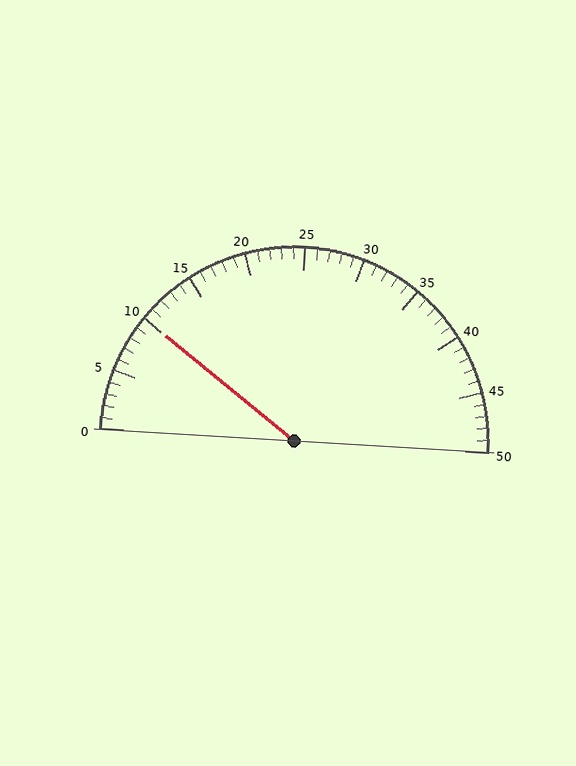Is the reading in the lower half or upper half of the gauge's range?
The reading is in the lower half of the range (0 to 50).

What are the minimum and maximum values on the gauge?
The gauge ranges from 0 to 50.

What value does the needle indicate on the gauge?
The needle indicates approximately 10.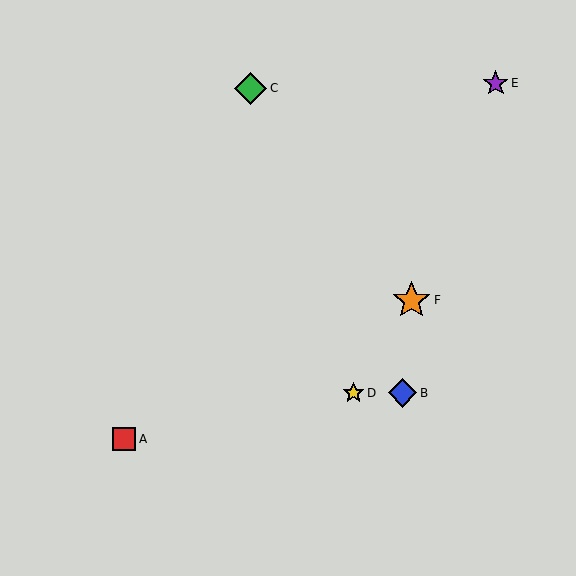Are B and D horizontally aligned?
Yes, both are at y≈393.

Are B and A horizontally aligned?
No, B is at y≈393 and A is at y≈439.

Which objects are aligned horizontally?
Objects B, D are aligned horizontally.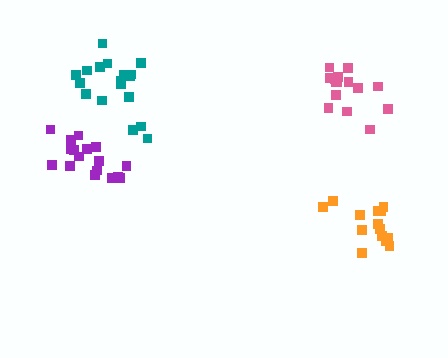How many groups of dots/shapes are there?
There are 4 groups.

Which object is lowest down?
The orange cluster is bottommost.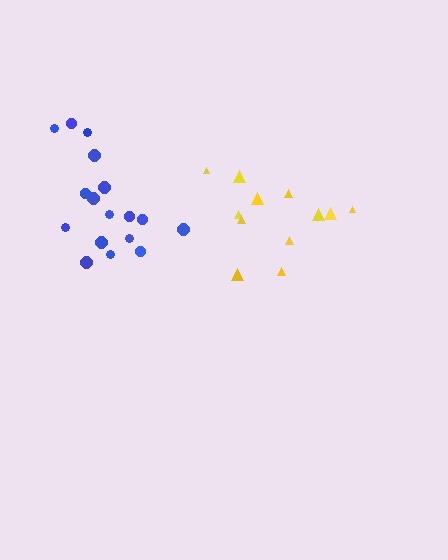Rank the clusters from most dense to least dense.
blue, yellow.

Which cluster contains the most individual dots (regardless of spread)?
Blue (17).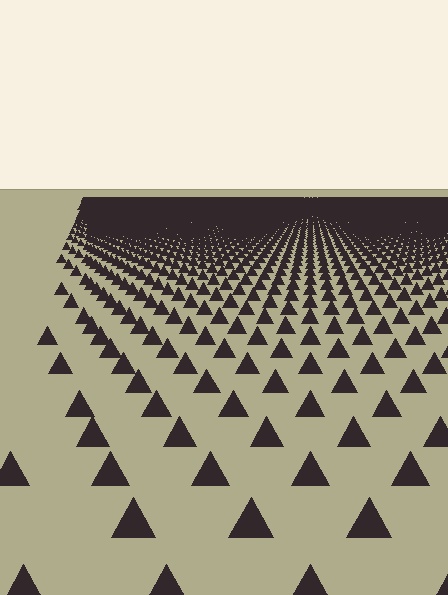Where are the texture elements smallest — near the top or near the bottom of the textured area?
Near the top.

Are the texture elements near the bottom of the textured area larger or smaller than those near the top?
Larger. Near the bottom, elements are closer to the viewer and appear at a bigger on-screen size.